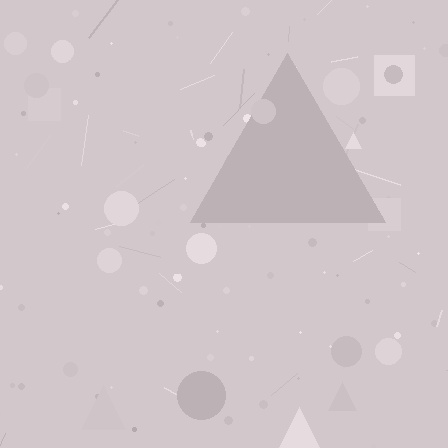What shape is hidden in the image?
A triangle is hidden in the image.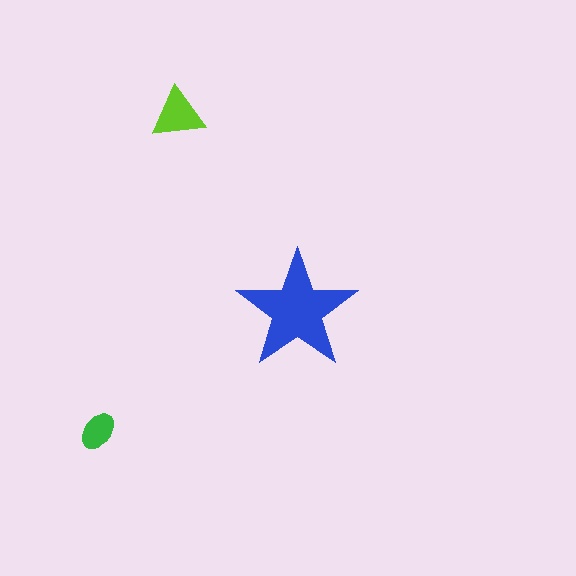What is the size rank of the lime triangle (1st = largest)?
2nd.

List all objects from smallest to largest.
The green ellipse, the lime triangle, the blue star.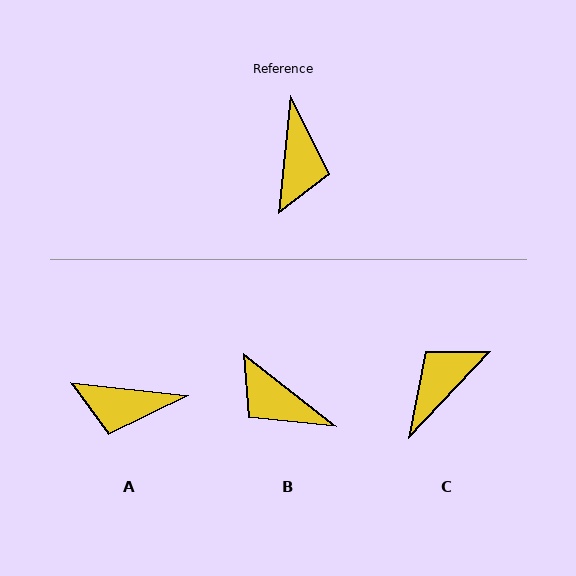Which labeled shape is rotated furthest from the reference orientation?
C, about 143 degrees away.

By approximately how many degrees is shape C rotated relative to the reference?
Approximately 143 degrees counter-clockwise.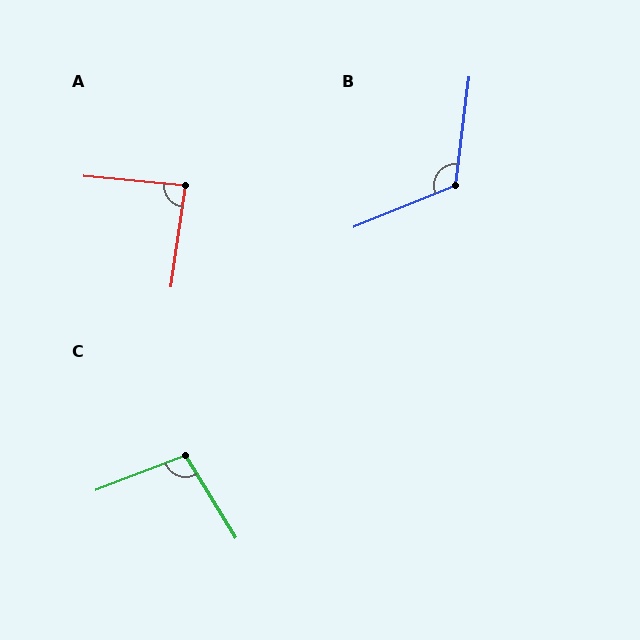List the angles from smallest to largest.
A (87°), C (100°), B (119°).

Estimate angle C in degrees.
Approximately 100 degrees.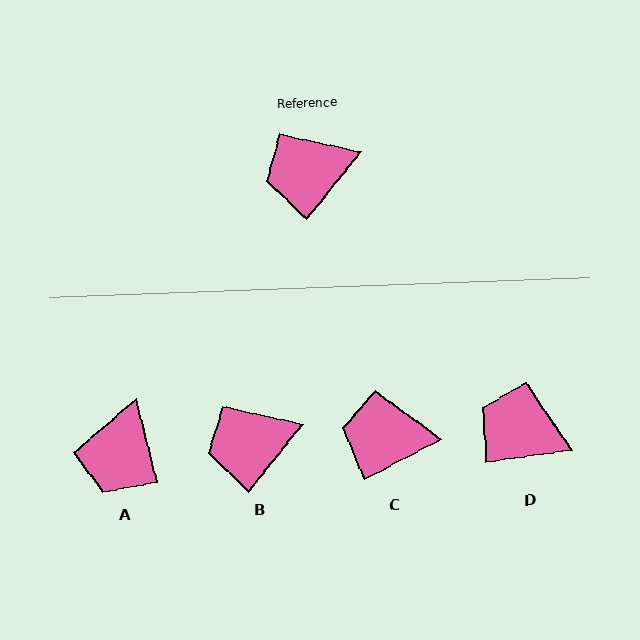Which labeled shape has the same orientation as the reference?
B.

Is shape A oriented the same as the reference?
No, it is off by about 53 degrees.